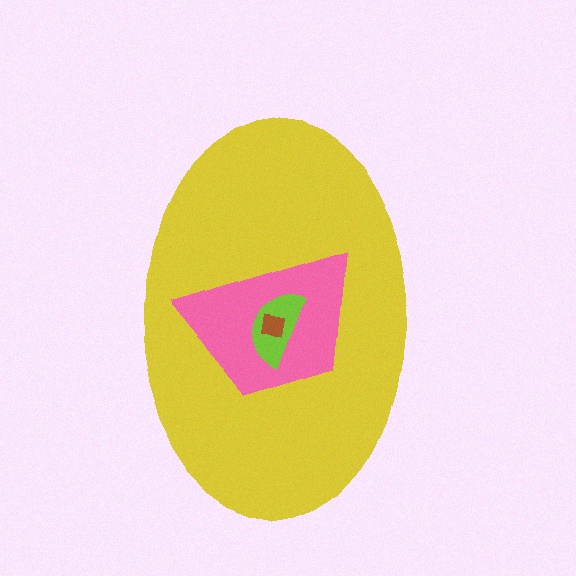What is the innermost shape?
The brown square.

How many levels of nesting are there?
4.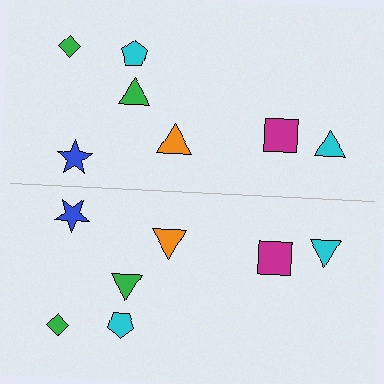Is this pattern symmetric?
Yes, this pattern has bilateral (reflection) symmetry.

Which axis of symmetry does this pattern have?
The pattern has a horizontal axis of symmetry running through the center of the image.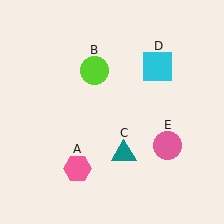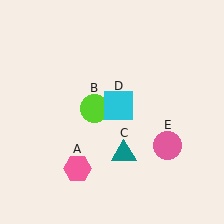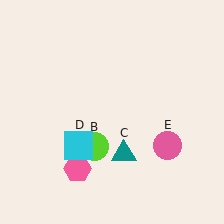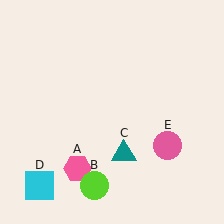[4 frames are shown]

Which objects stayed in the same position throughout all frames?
Pink hexagon (object A) and teal triangle (object C) and pink circle (object E) remained stationary.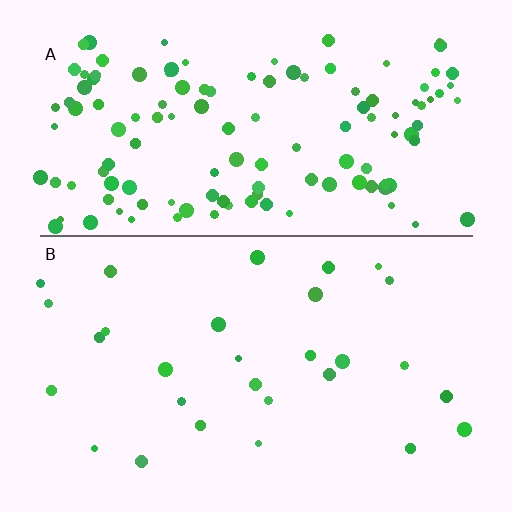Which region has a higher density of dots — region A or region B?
A (the top).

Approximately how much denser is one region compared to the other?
Approximately 4.4× — region A over region B.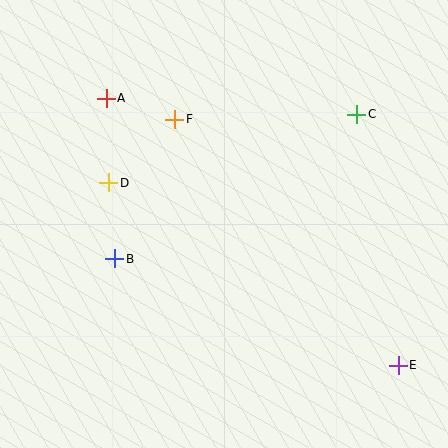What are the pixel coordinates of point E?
Point E is at (398, 365).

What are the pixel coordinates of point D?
Point D is at (109, 183).